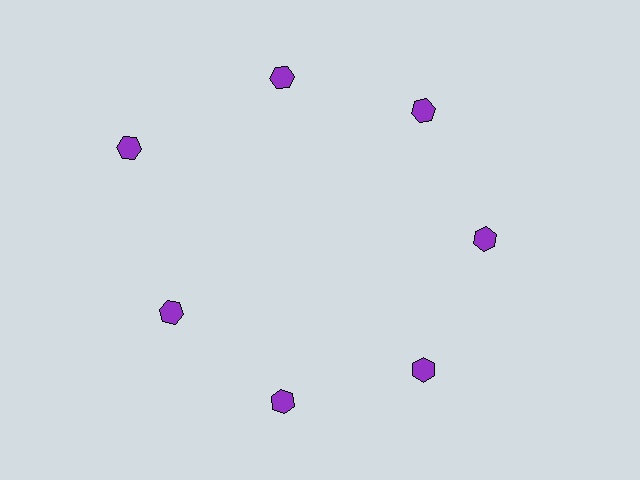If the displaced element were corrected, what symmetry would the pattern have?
It would have 7-fold rotational symmetry — the pattern would map onto itself every 51 degrees.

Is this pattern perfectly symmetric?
No. The 7 purple hexagons are arranged in a ring, but one element near the 10 o'clock position is pushed outward from the center, breaking the 7-fold rotational symmetry.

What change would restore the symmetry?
The symmetry would be restored by moving it inward, back onto the ring so that all 7 hexagons sit at equal angles and equal distance from the center.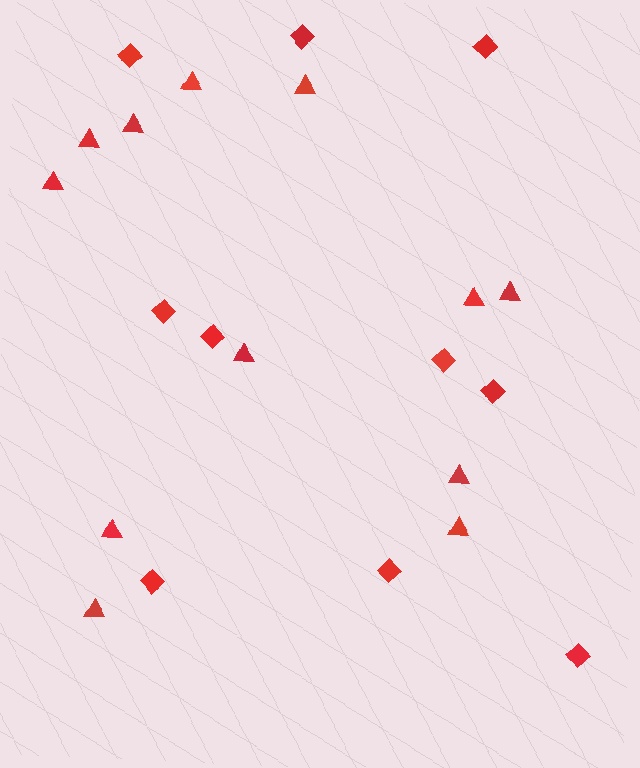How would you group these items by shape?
There are 2 groups: one group of diamonds (10) and one group of triangles (12).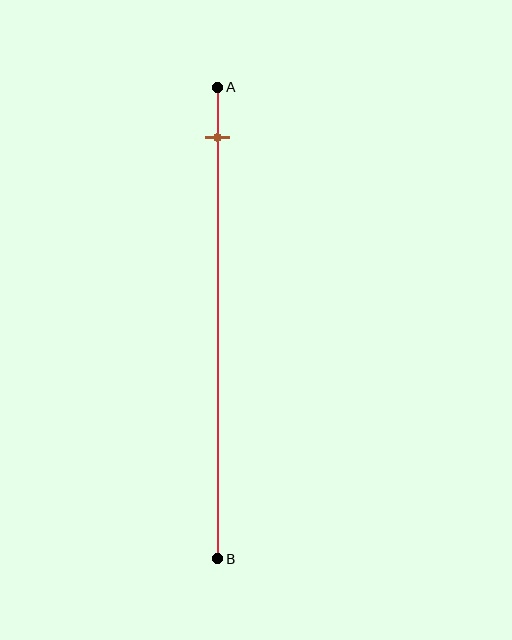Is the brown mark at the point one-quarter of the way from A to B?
No, the mark is at about 10% from A, not at the 25% one-quarter point.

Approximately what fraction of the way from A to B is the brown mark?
The brown mark is approximately 10% of the way from A to B.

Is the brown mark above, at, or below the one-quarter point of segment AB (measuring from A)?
The brown mark is above the one-quarter point of segment AB.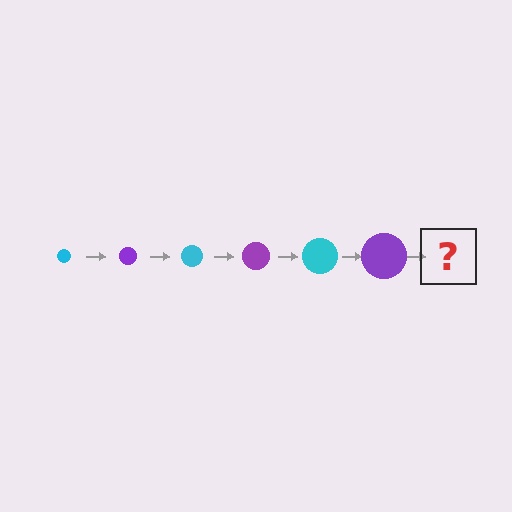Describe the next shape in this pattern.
It should be a cyan circle, larger than the previous one.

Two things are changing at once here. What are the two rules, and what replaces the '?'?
The two rules are that the circle grows larger each step and the color cycles through cyan and purple. The '?' should be a cyan circle, larger than the previous one.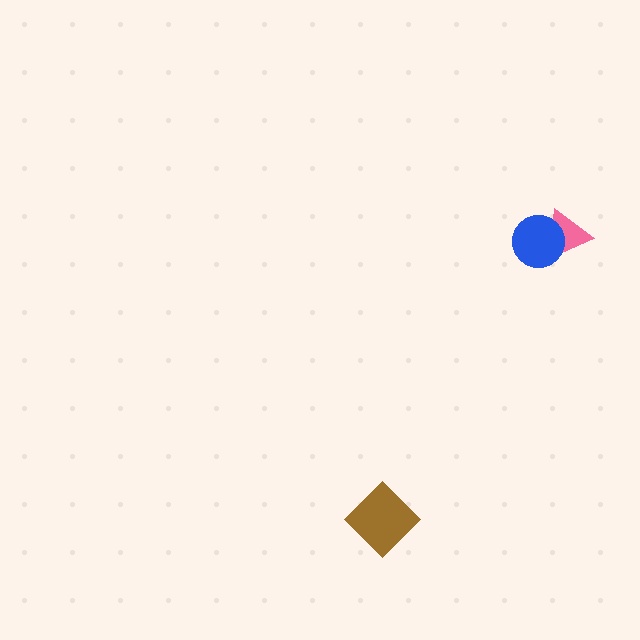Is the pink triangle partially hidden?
Yes, it is partially covered by another shape.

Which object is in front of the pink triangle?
The blue circle is in front of the pink triangle.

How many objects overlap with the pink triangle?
1 object overlaps with the pink triangle.